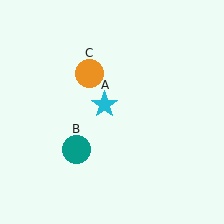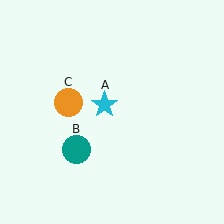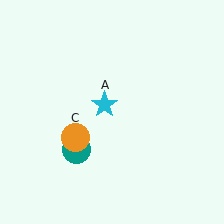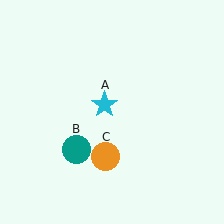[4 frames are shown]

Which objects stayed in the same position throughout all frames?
Cyan star (object A) and teal circle (object B) remained stationary.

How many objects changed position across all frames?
1 object changed position: orange circle (object C).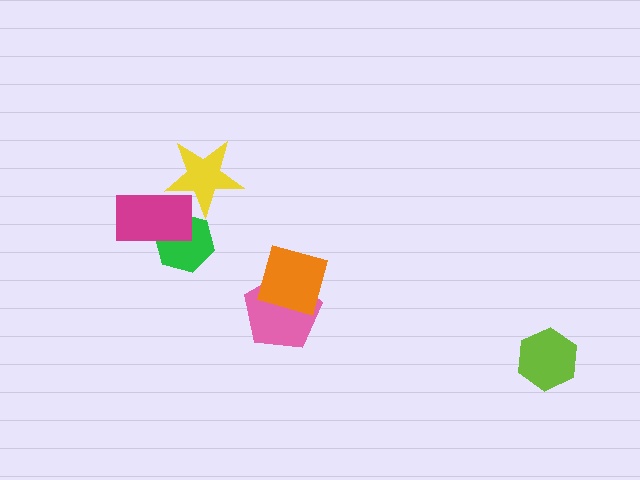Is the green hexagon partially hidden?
Yes, it is partially covered by another shape.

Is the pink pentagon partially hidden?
Yes, it is partially covered by another shape.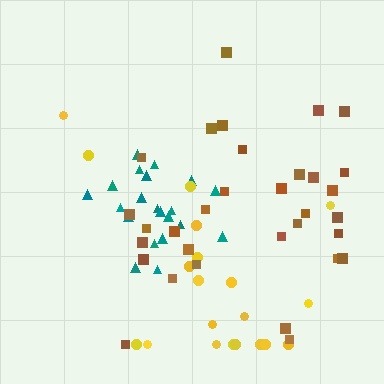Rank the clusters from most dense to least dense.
teal, brown, yellow.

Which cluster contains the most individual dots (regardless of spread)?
Brown (32).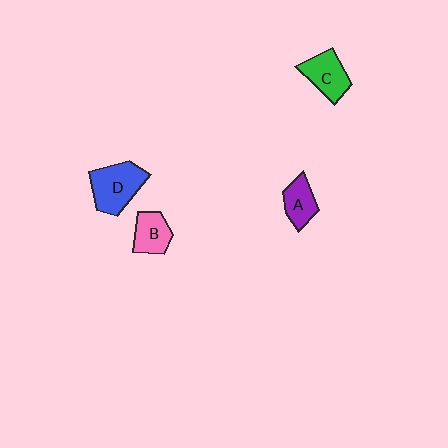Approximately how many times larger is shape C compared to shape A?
Approximately 1.3 times.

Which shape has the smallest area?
Shape A (purple).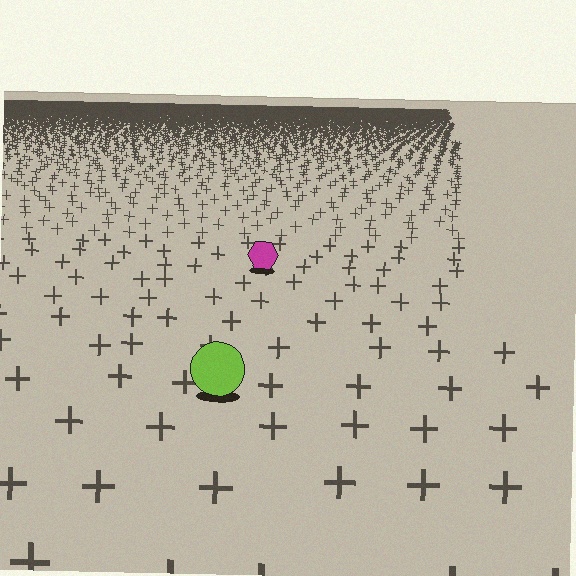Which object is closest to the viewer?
The lime circle is closest. The texture marks near it are larger and more spread out.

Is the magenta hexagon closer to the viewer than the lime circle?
No. The lime circle is closer — you can tell from the texture gradient: the ground texture is coarser near it.